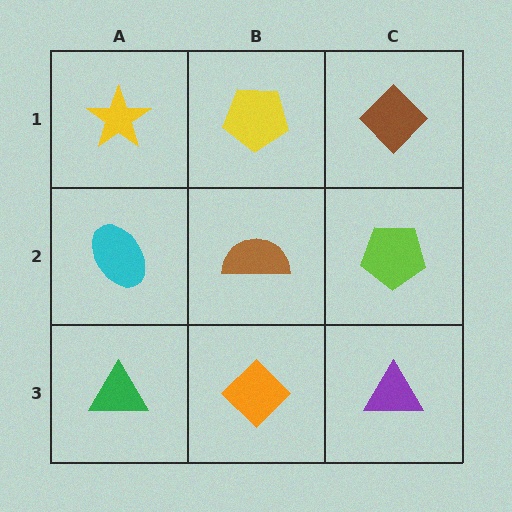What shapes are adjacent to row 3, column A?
A cyan ellipse (row 2, column A), an orange diamond (row 3, column B).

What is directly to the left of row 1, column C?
A yellow pentagon.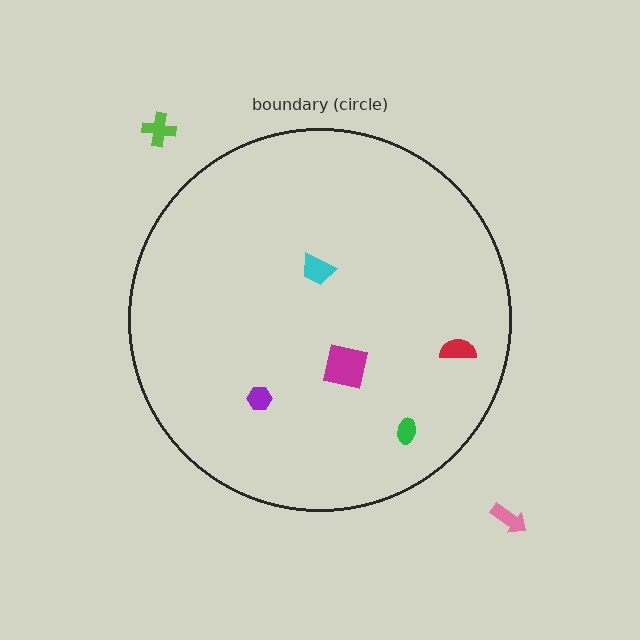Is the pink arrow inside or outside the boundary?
Outside.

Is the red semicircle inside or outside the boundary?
Inside.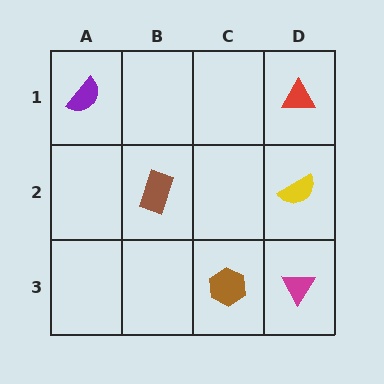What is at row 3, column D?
A magenta triangle.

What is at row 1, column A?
A purple semicircle.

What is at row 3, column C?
A brown hexagon.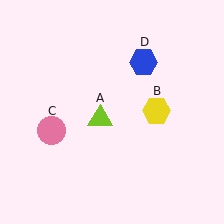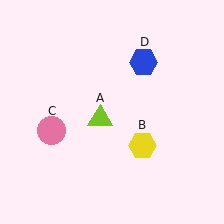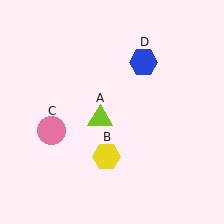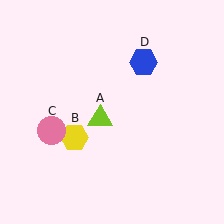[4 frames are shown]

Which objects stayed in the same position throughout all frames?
Lime triangle (object A) and pink circle (object C) and blue hexagon (object D) remained stationary.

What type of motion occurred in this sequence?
The yellow hexagon (object B) rotated clockwise around the center of the scene.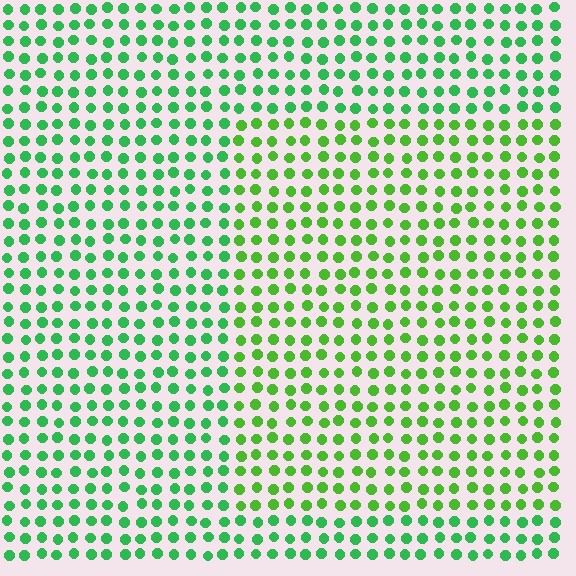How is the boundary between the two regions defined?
The boundary is defined purely by a slight shift in hue (about 28 degrees). Spacing, size, and orientation are identical on both sides.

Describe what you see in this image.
The image is filled with small green elements in a uniform arrangement. A rectangle-shaped region is visible where the elements are tinted to a slightly different hue, forming a subtle color boundary.